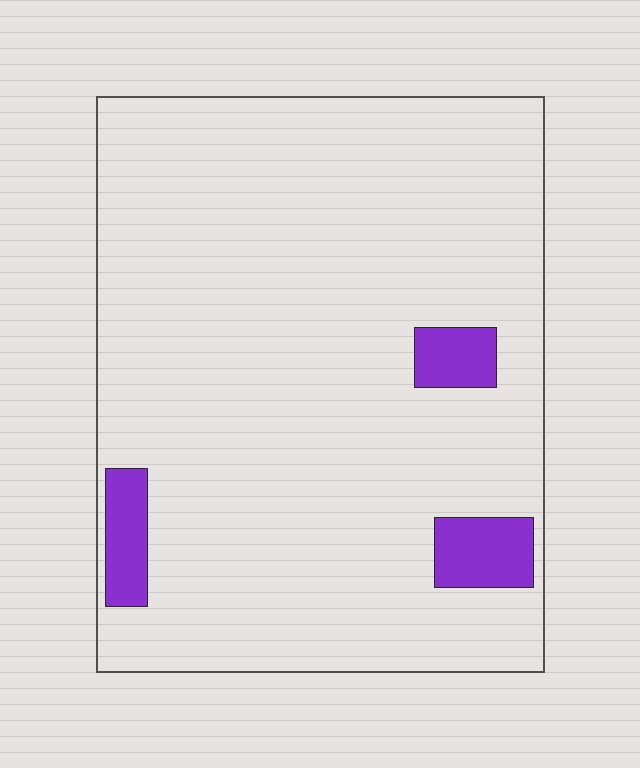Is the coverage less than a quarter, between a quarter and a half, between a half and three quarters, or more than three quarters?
Less than a quarter.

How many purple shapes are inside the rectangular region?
3.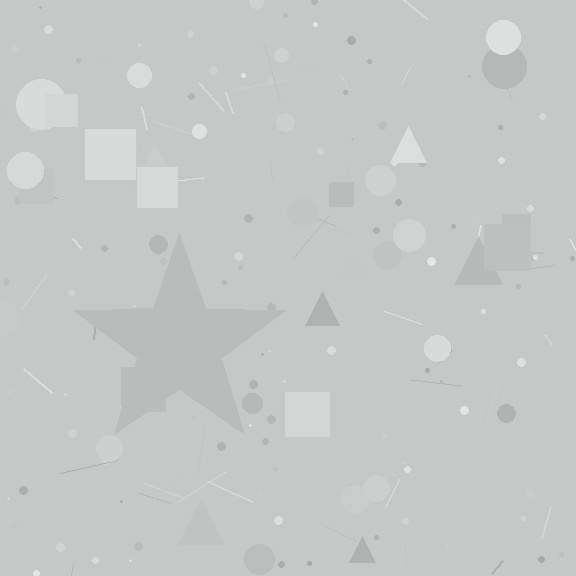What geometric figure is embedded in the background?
A star is embedded in the background.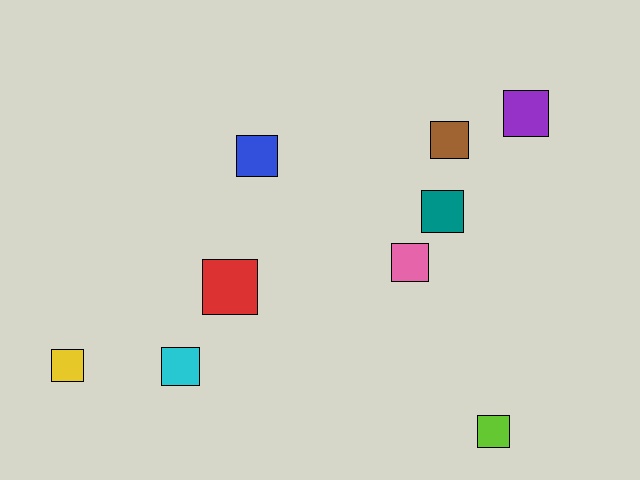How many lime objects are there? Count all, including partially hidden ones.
There is 1 lime object.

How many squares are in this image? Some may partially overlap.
There are 9 squares.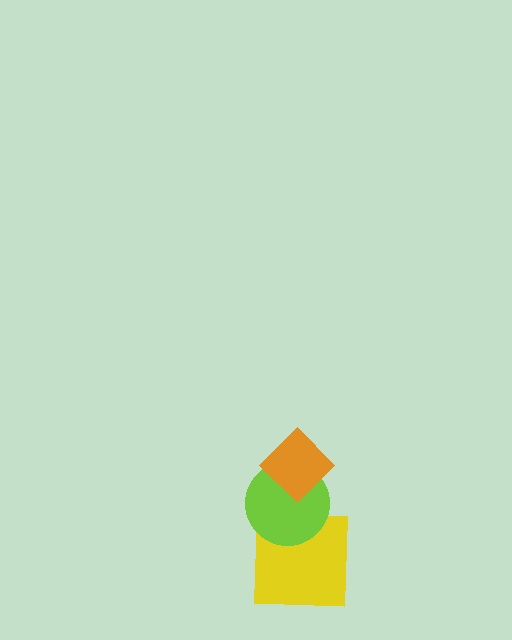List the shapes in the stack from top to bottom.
From top to bottom: the orange diamond, the lime circle, the yellow square.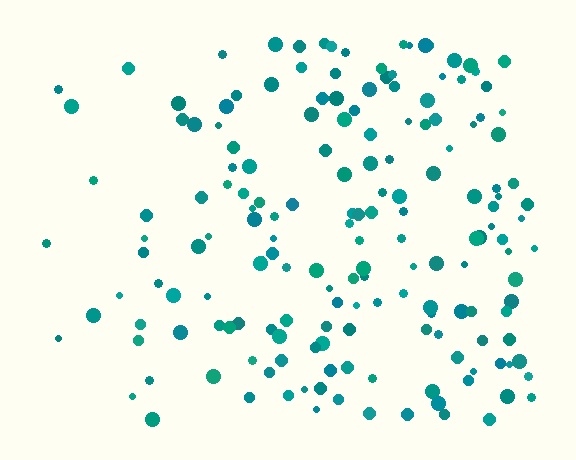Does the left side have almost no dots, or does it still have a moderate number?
Still a moderate number, just noticeably fewer than the right.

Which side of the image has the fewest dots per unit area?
The left.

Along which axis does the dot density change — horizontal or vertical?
Horizontal.